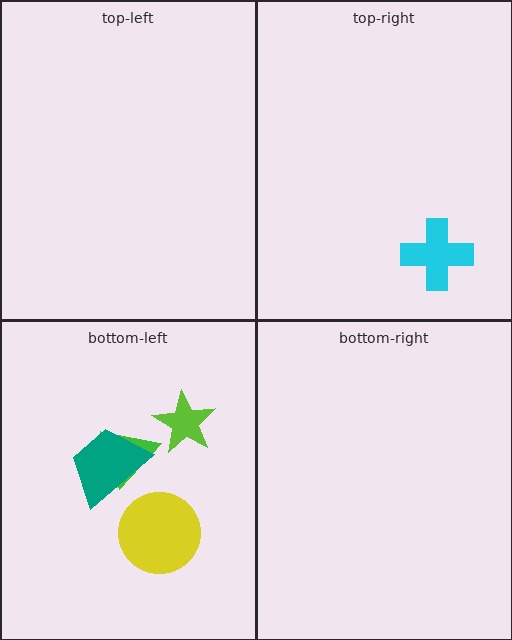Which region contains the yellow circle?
The bottom-left region.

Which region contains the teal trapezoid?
The bottom-left region.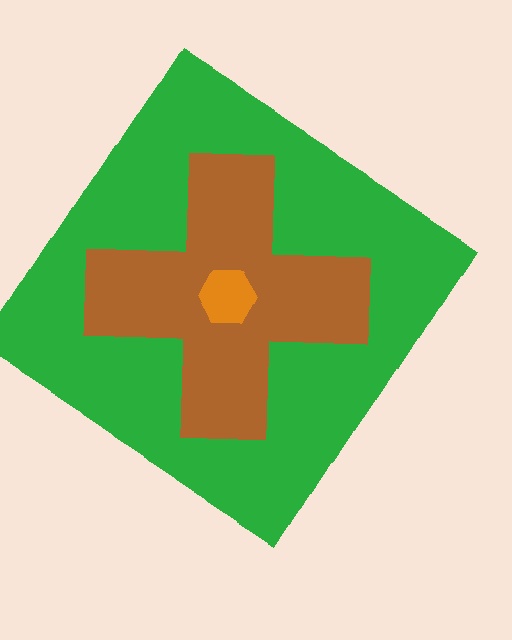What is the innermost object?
The orange hexagon.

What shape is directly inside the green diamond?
The brown cross.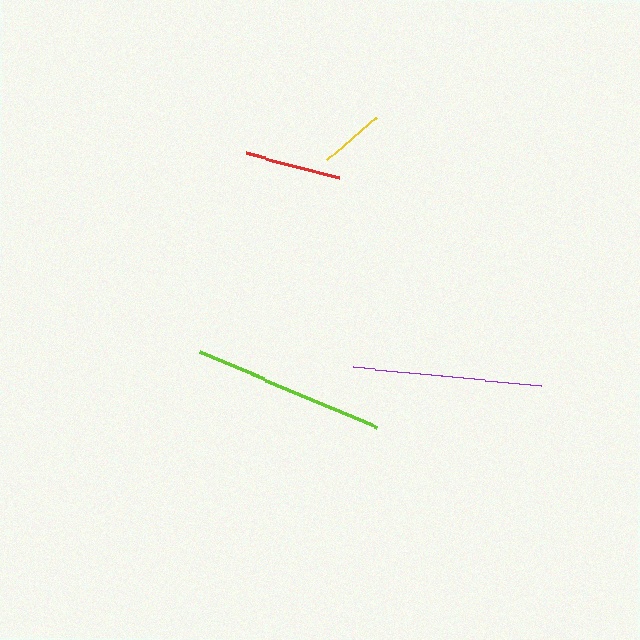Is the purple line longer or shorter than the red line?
The purple line is longer than the red line.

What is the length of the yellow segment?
The yellow segment is approximately 65 pixels long.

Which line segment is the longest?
The lime line is the longest at approximately 193 pixels.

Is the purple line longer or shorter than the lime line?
The lime line is longer than the purple line.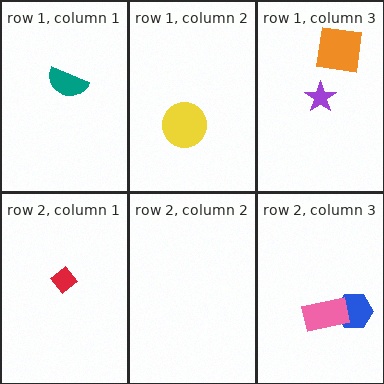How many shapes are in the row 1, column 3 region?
2.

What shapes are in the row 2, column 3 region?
The blue hexagon, the pink rectangle.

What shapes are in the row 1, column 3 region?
The purple star, the orange square.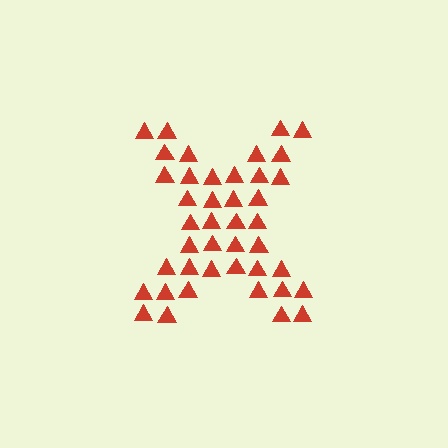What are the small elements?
The small elements are triangles.